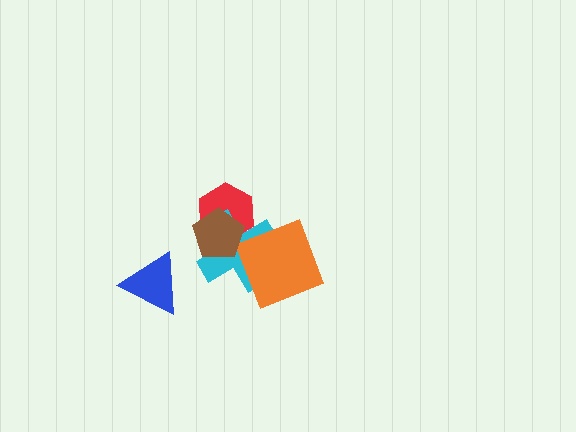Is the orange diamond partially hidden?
Yes, it is partially covered by another shape.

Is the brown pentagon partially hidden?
No, no other shape covers it.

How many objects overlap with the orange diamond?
2 objects overlap with the orange diamond.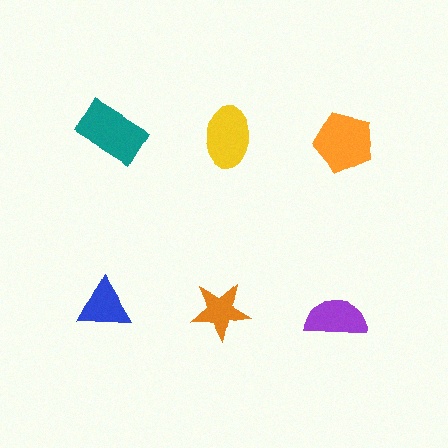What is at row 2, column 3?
A purple semicircle.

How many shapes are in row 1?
3 shapes.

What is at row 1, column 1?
A teal rectangle.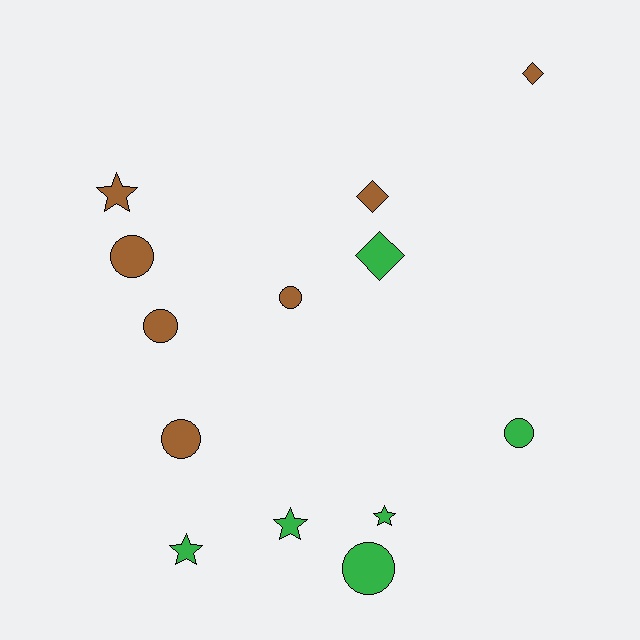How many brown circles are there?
There are 4 brown circles.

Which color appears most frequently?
Brown, with 7 objects.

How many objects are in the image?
There are 13 objects.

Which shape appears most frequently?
Circle, with 6 objects.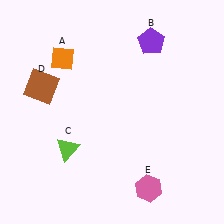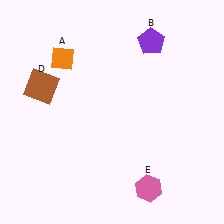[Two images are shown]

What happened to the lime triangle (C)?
The lime triangle (C) was removed in Image 2. It was in the bottom-left area of Image 1.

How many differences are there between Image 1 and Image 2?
There is 1 difference between the two images.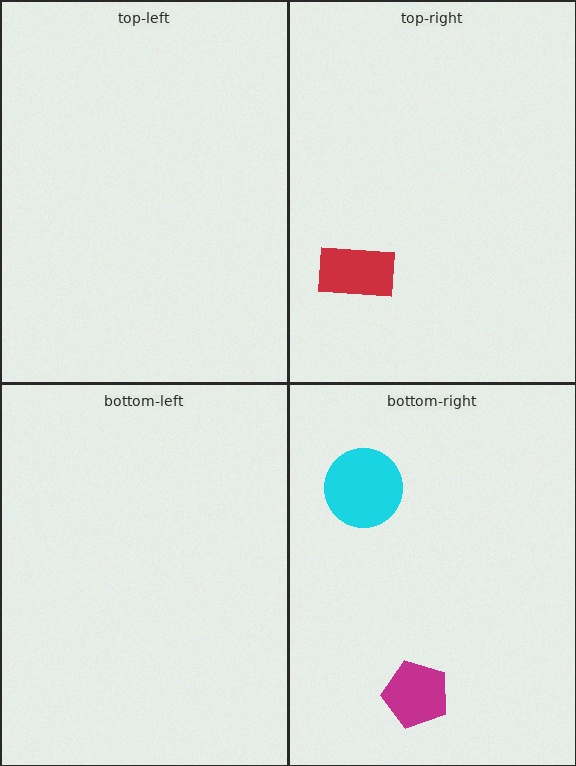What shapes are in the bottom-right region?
The magenta pentagon, the cyan circle.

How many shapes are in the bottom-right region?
2.